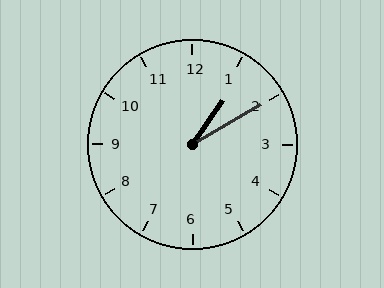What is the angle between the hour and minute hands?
Approximately 25 degrees.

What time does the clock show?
1:10.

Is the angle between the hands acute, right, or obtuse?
It is acute.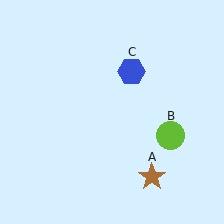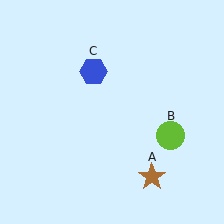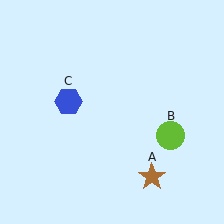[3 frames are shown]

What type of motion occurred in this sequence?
The blue hexagon (object C) rotated counterclockwise around the center of the scene.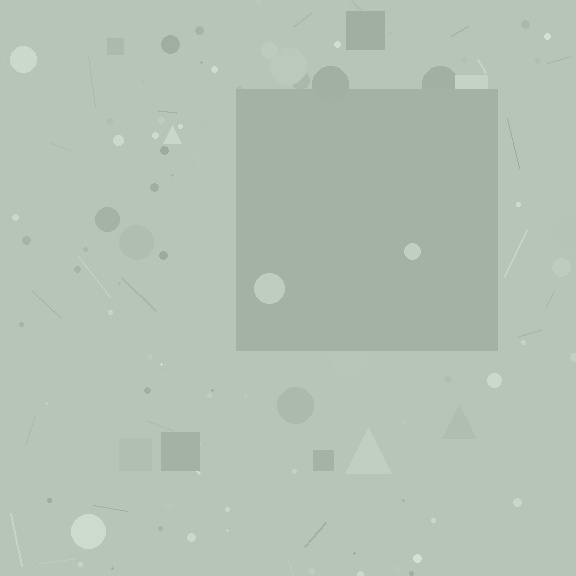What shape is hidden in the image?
A square is hidden in the image.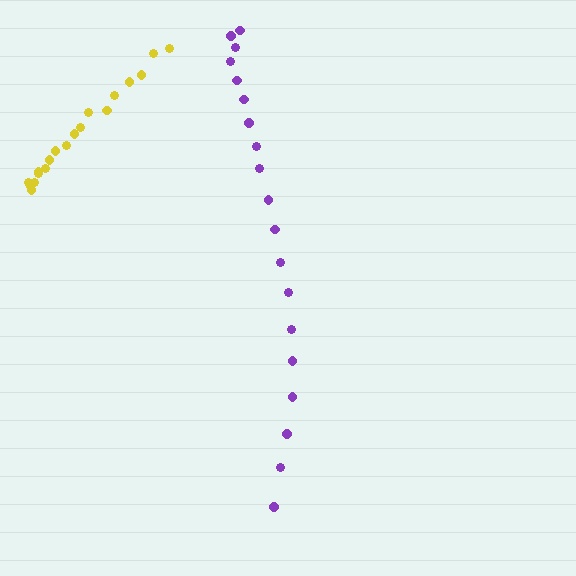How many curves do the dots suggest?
There are 2 distinct paths.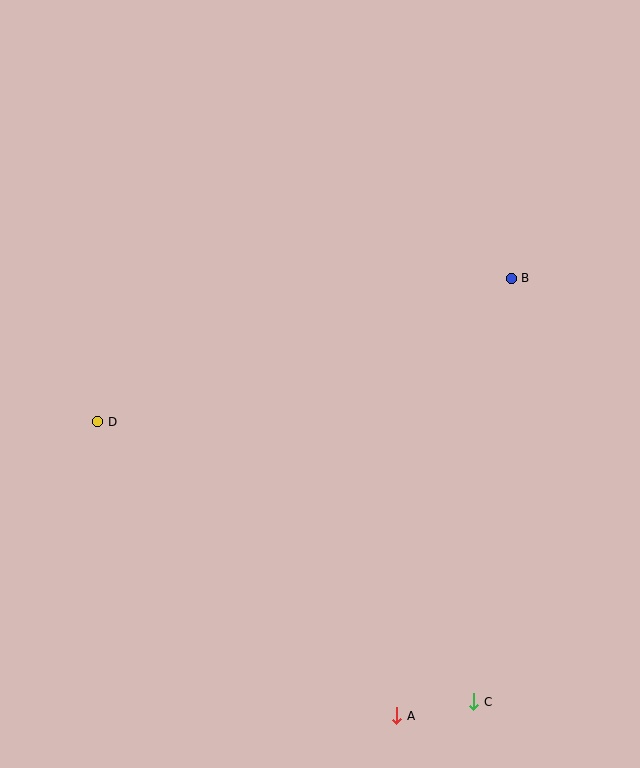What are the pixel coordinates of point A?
Point A is at (397, 716).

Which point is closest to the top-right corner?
Point B is closest to the top-right corner.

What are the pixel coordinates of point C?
Point C is at (474, 702).